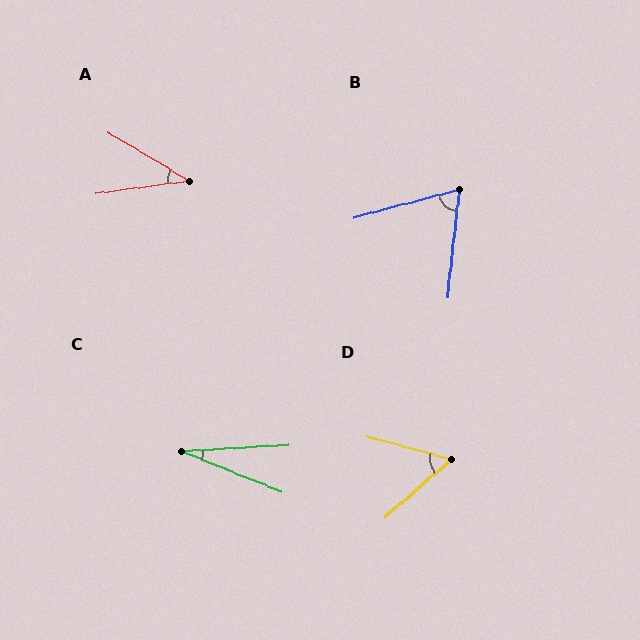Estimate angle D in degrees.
Approximately 57 degrees.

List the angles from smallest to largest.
C (26°), A (39°), D (57°), B (69°).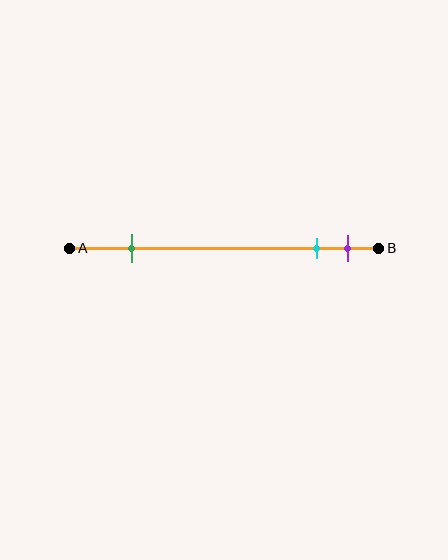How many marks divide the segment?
There are 3 marks dividing the segment.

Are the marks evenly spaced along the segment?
No, the marks are not evenly spaced.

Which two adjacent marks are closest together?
The cyan and purple marks are the closest adjacent pair.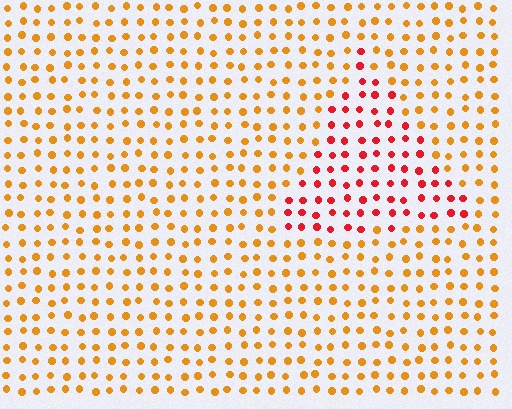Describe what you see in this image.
The image is filled with small orange elements in a uniform arrangement. A triangle-shaped region is visible where the elements are tinted to a slightly different hue, forming a subtle color boundary.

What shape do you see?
I see a triangle.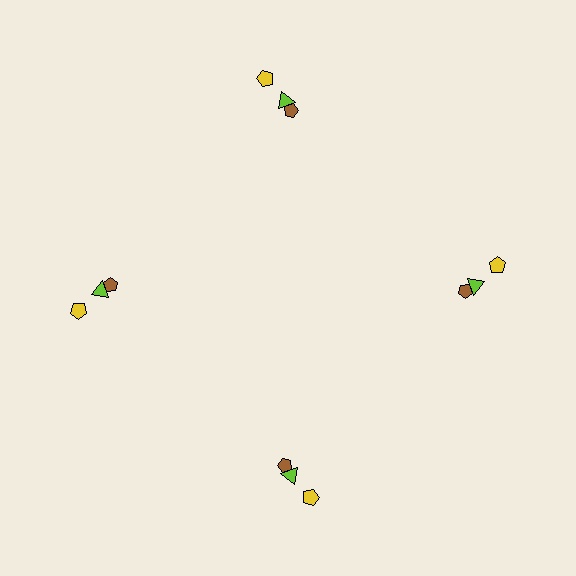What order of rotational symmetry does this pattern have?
This pattern has 4-fold rotational symmetry.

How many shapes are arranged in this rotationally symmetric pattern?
There are 12 shapes, arranged in 4 groups of 3.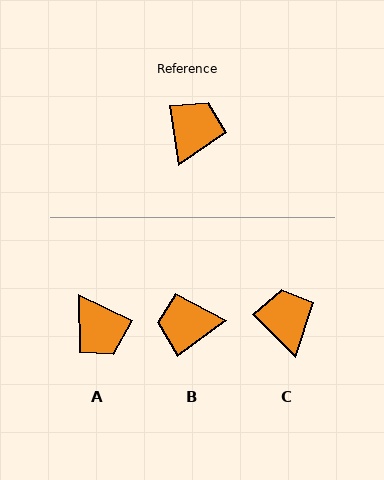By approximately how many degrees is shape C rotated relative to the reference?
Approximately 37 degrees counter-clockwise.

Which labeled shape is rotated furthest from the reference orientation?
A, about 124 degrees away.